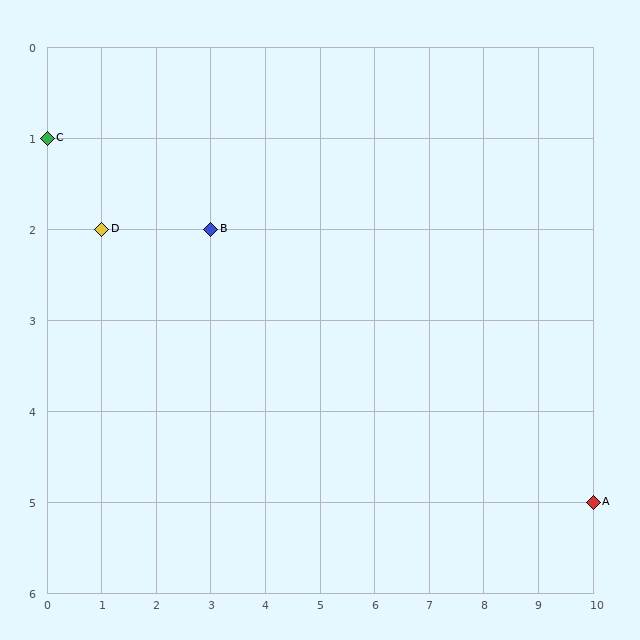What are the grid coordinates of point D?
Point D is at grid coordinates (1, 2).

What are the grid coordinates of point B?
Point B is at grid coordinates (3, 2).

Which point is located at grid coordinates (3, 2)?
Point B is at (3, 2).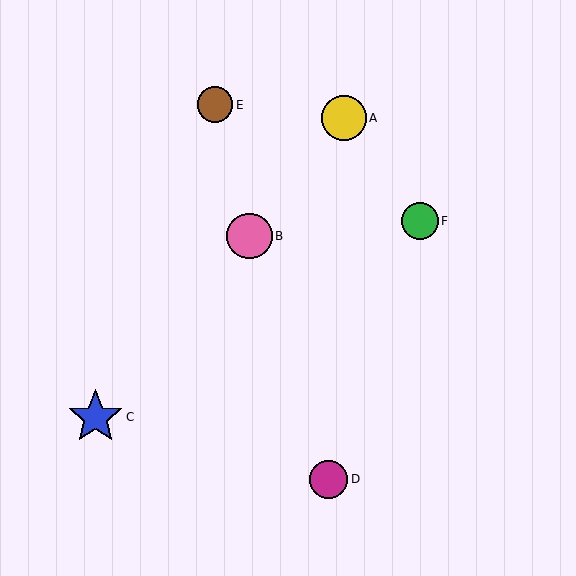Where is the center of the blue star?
The center of the blue star is at (95, 417).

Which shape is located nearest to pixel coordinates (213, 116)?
The brown circle (labeled E) at (215, 105) is nearest to that location.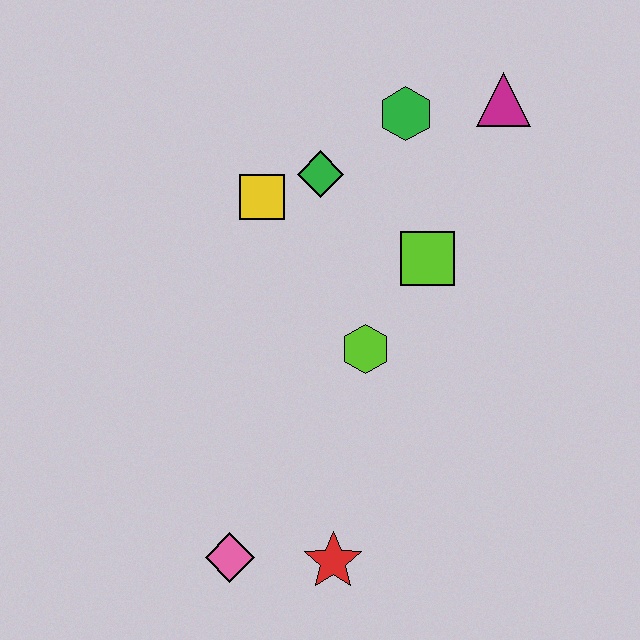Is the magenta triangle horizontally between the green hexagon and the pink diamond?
No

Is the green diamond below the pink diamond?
No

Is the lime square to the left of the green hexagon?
No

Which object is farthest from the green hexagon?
The pink diamond is farthest from the green hexagon.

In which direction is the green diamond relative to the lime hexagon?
The green diamond is above the lime hexagon.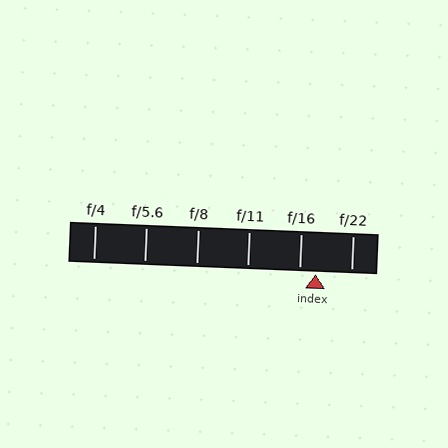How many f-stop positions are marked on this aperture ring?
There are 6 f-stop positions marked.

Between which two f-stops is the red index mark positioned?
The index mark is between f/16 and f/22.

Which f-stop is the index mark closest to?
The index mark is closest to f/16.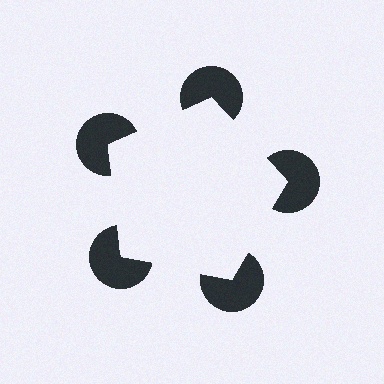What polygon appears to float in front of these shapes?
An illusory pentagon — its edges are inferred from the aligned wedge cuts in the pac-man discs, not physically drawn.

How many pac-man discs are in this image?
There are 5 — one at each vertex of the illusory pentagon.